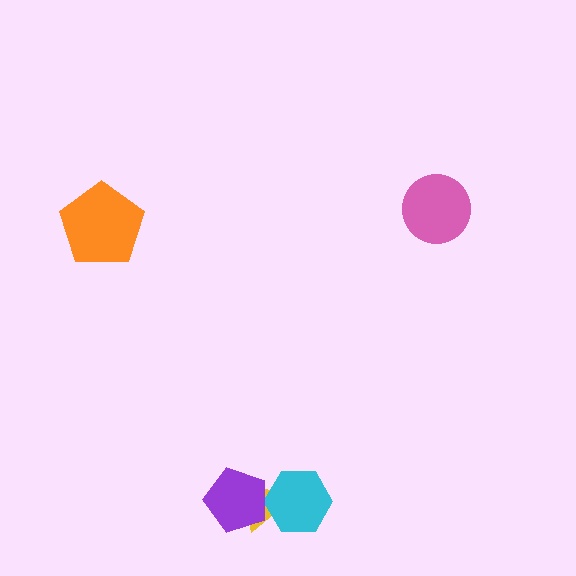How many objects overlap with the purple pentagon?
2 objects overlap with the purple pentagon.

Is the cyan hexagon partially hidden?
Yes, it is partially covered by another shape.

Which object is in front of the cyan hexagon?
The purple pentagon is in front of the cyan hexagon.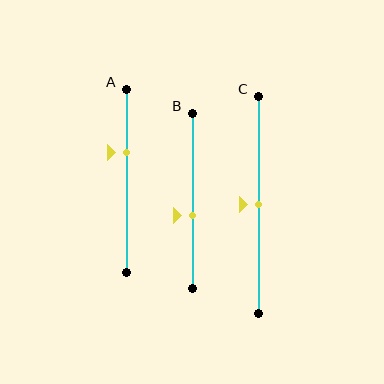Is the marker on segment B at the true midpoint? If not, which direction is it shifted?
No, the marker on segment B is shifted downward by about 9% of the segment length.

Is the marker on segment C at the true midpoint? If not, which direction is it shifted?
Yes, the marker on segment C is at the true midpoint.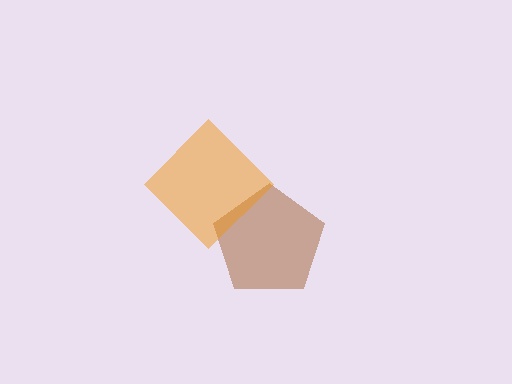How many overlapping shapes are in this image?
There are 2 overlapping shapes in the image.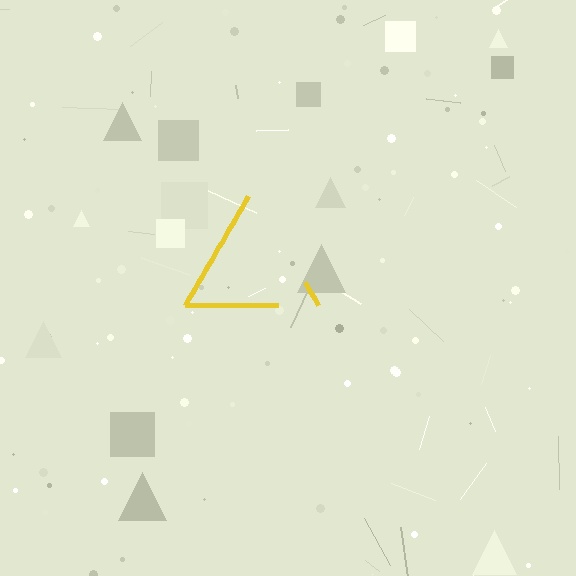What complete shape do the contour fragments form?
The contour fragments form a triangle.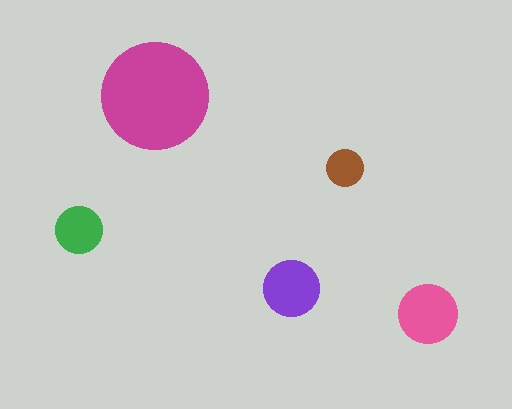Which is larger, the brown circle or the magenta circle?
The magenta one.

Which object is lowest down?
The pink circle is bottommost.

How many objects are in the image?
There are 5 objects in the image.